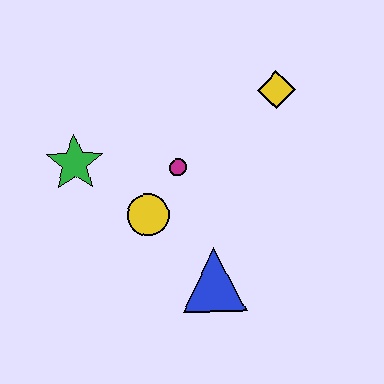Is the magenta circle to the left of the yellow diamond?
Yes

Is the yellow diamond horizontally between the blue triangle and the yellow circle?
No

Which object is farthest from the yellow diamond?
The green star is farthest from the yellow diamond.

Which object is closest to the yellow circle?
The magenta circle is closest to the yellow circle.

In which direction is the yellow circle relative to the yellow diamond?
The yellow circle is to the left of the yellow diamond.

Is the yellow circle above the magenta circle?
No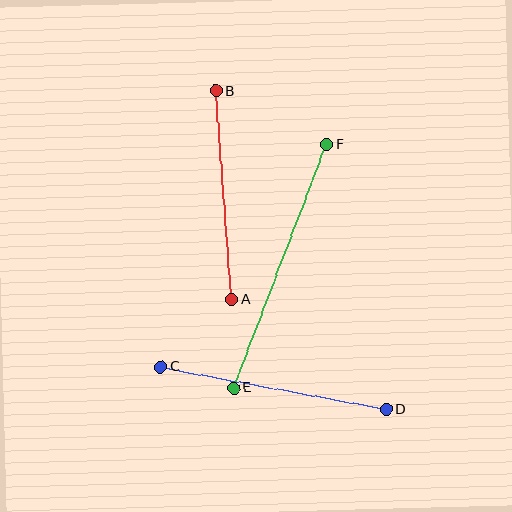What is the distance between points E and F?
The distance is approximately 261 pixels.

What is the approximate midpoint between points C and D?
The midpoint is at approximately (273, 388) pixels.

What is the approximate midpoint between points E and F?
The midpoint is at approximately (280, 266) pixels.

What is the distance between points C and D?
The distance is approximately 230 pixels.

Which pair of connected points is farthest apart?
Points E and F are farthest apart.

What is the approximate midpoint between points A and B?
The midpoint is at approximately (224, 195) pixels.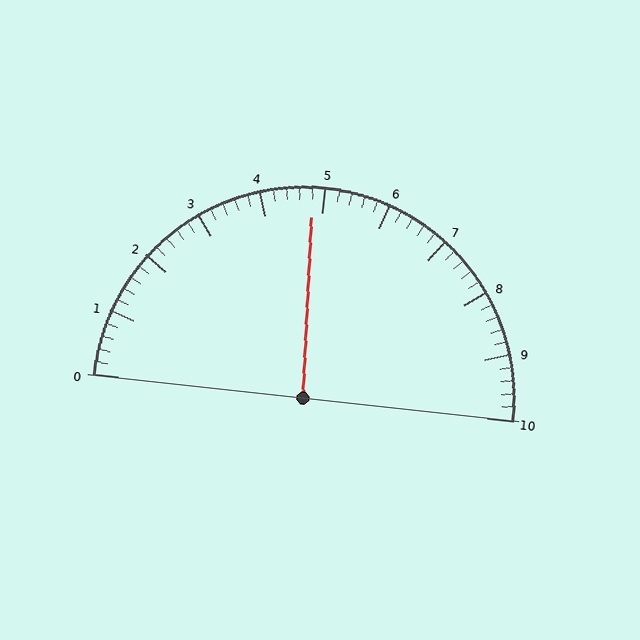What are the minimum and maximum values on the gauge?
The gauge ranges from 0 to 10.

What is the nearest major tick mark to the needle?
The nearest major tick mark is 5.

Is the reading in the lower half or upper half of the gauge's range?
The reading is in the lower half of the range (0 to 10).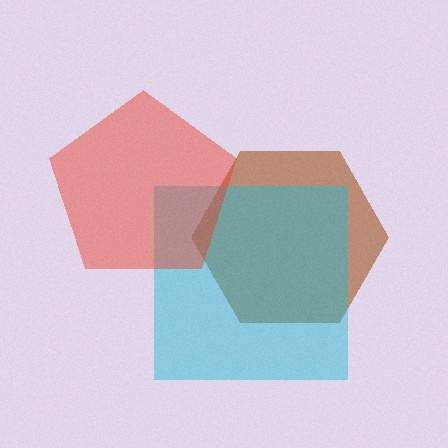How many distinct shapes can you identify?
There are 3 distinct shapes: a brown hexagon, a cyan square, a red pentagon.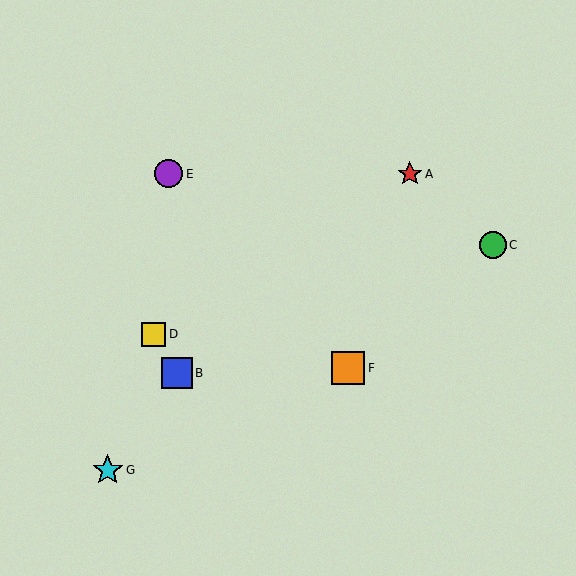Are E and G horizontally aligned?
No, E is at y≈174 and G is at y≈470.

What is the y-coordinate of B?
Object B is at y≈373.